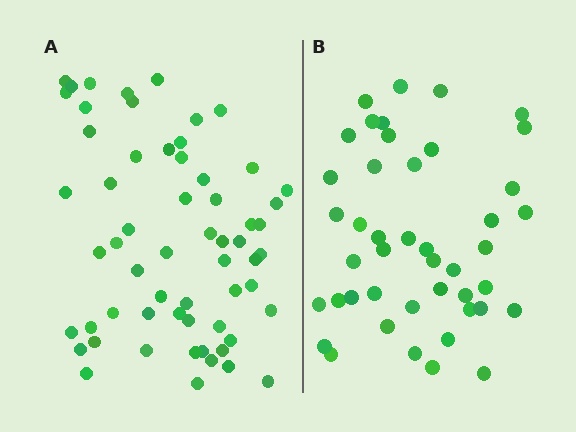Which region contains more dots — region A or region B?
Region A (the left region) has more dots.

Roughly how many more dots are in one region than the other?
Region A has approximately 15 more dots than region B.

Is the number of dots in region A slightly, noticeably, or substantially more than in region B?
Region A has noticeably more, but not dramatically so. The ratio is roughly 1.4 to 1.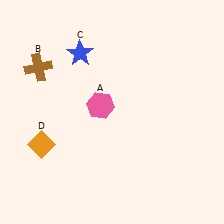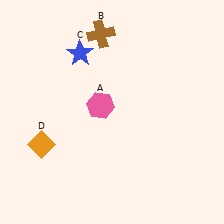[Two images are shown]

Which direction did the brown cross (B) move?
The brown cross (B) moved right.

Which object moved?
The brown cross (B) moved right.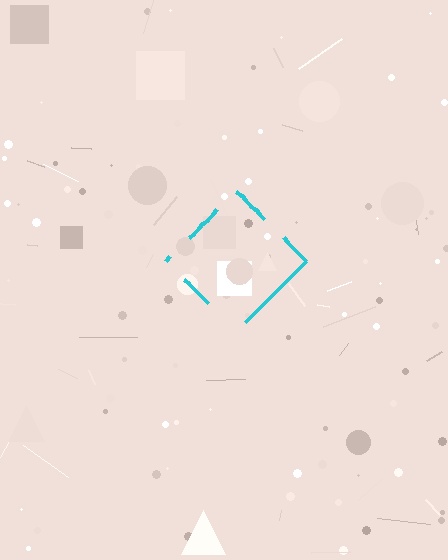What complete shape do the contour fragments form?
The contour fragments form a diamond.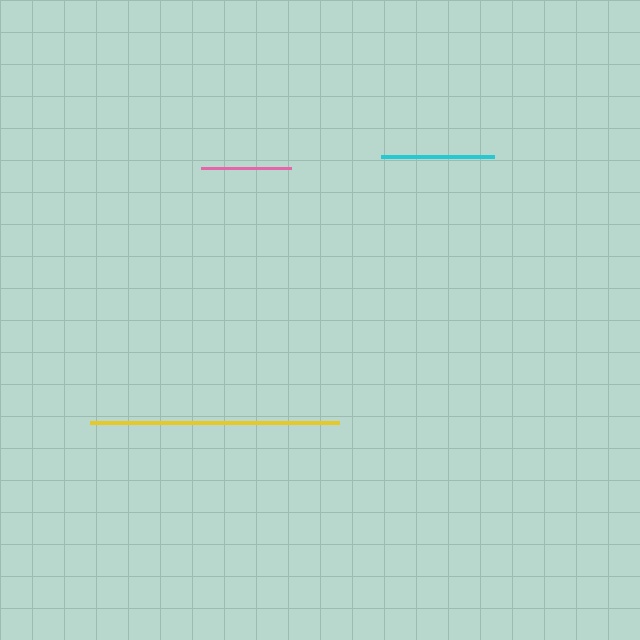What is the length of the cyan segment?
The cyan segment is approximately 113 pixels long.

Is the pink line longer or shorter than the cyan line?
The cyan line is longer than the pink line.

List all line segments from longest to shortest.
From longest to shortest: yellow, cyan, pink.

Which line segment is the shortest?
The pink line is the shortest at approximately 89 pixels.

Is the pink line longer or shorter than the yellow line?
The yellow line is longer than the pink line.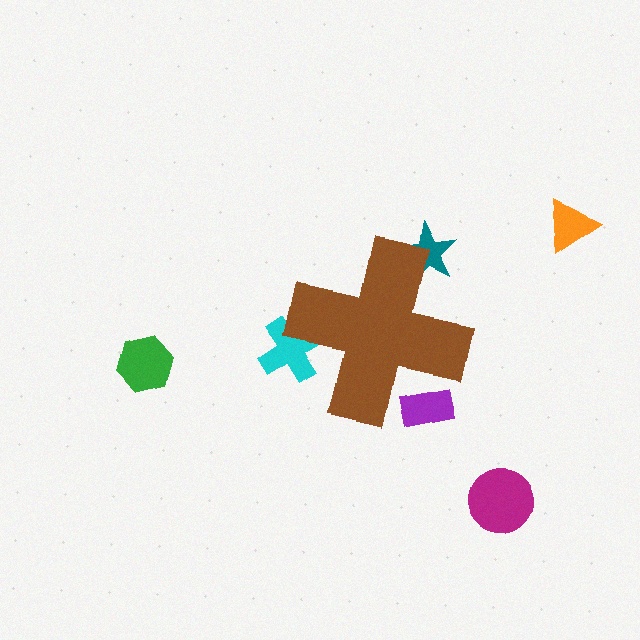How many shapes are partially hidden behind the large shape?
3 shapes are partially hidden.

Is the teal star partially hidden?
Yes, the teal star is partially hidden behind the brown cross.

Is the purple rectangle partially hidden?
Yes, the purple rectangle is partially hidden behind the brown cross.